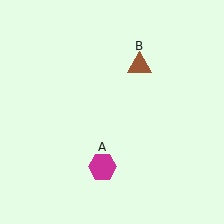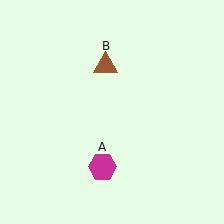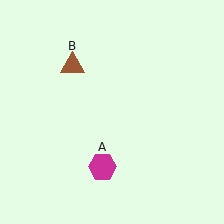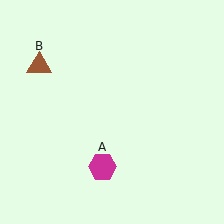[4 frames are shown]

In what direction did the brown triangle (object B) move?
The brown triangle (object B) moved left.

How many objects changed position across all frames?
1 object changed position: brown triangle (object B).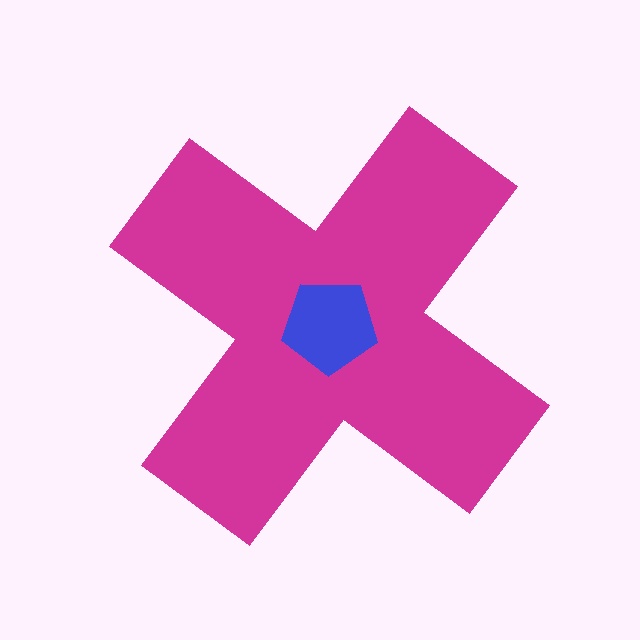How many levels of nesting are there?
2.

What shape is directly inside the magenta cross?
The blue pentagon.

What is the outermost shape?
The magenta cross.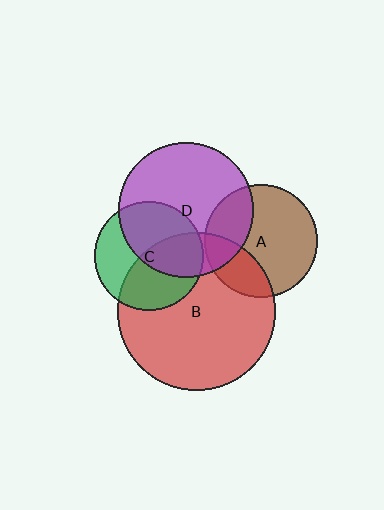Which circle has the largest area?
Circle B (red).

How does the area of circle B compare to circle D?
Approximately 1.4 times.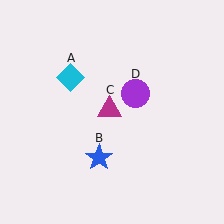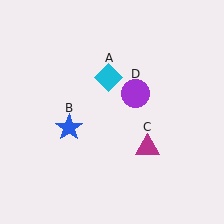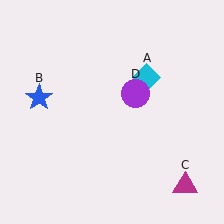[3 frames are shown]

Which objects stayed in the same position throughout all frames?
Purple circle (object D) remained stationary.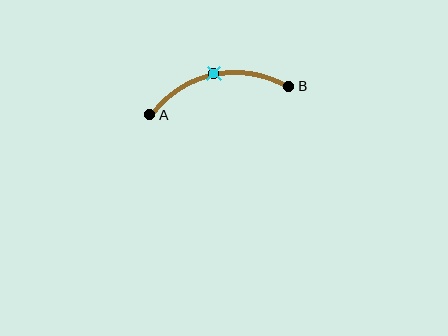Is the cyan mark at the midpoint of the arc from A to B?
Yes. The cyan mark lies on the arc at equal arc-length from both A and B — it is the arc midpoint.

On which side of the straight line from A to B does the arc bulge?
The arc bulges above the straight line connecting A and B.